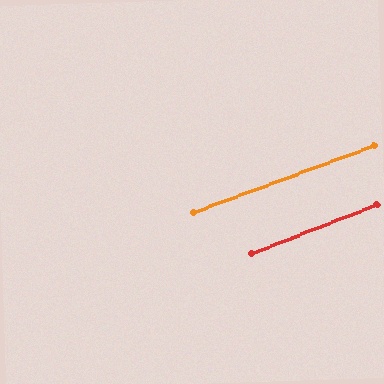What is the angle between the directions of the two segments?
Approximately 1 degree.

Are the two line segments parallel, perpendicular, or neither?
Parallel — their directions differ by only 1.0°.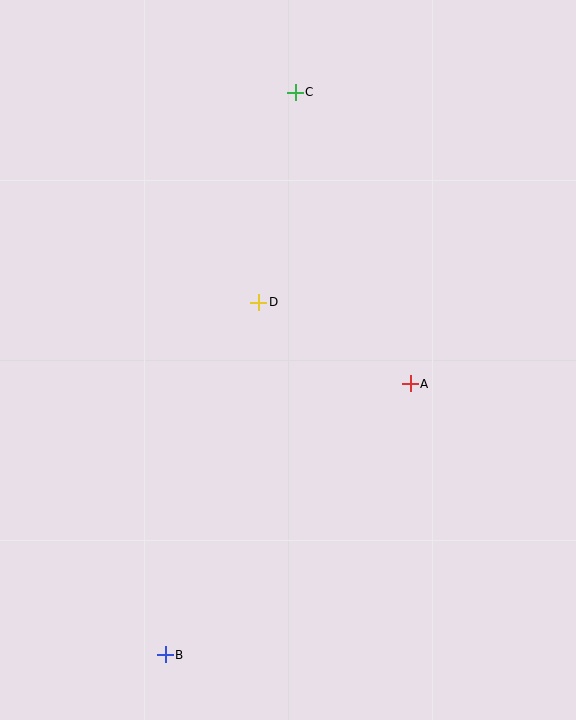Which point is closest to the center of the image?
Point D at (259, 302) is closest to the center.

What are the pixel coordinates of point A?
Point A is at (410, 384).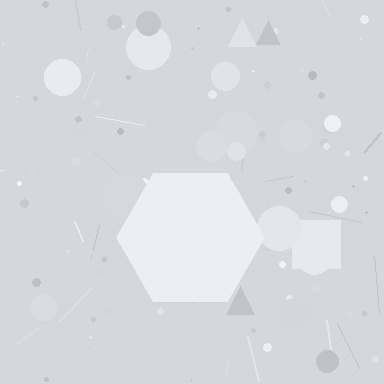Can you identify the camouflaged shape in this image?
The camouflaged shape is a hexagon.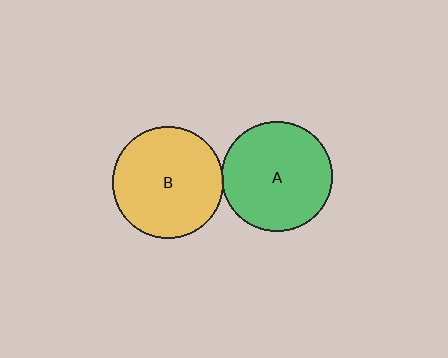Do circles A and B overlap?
Yes.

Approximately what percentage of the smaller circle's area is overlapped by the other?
Approximately 5%.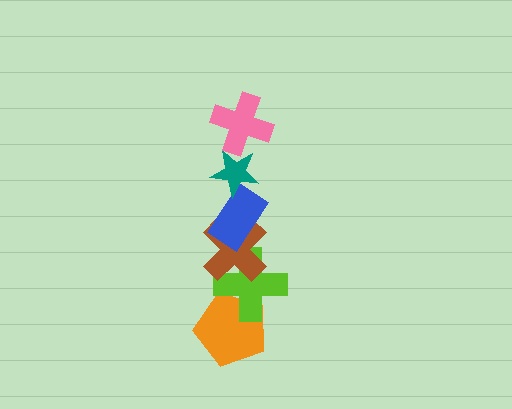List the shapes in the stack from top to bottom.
From top to bottom: the pink cross, the teal star, the blue rectangle, the brown cross, the lime cross, the orange pentagon.